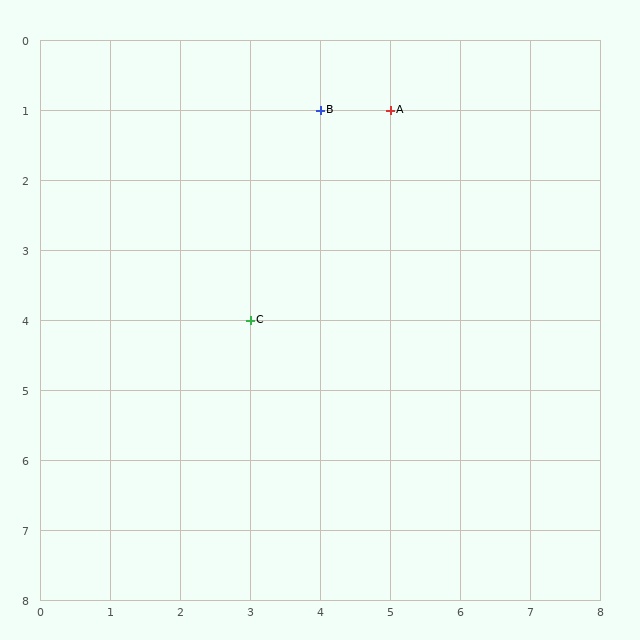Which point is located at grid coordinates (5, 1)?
Point A is at (5, 1).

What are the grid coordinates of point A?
Point A is at grid coordinates (5, 1).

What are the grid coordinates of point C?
Point C is at grid coordinates (3, 4).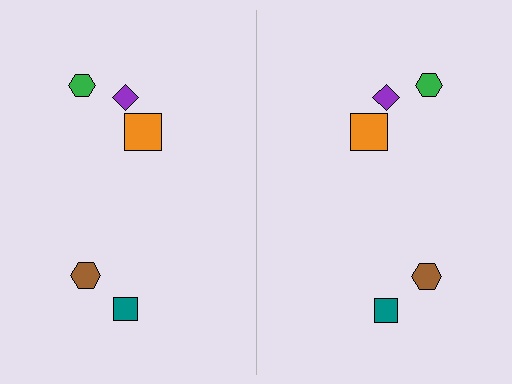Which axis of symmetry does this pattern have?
The pattern has a vertical axis of symmetry running through the center of the image.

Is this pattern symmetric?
Yes, this pattern has bilateral (reflection) symmetry.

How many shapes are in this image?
There are 10 shapes in this image.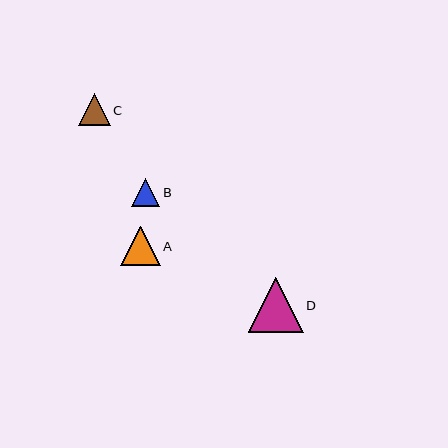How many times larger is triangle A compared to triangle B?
Triangle A is approximately 1.4 times the size of triangle B.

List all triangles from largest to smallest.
From largest to smallest: D, A, C, B.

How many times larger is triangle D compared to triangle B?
Triangle D is approximately 1.9 times the size of triangle B.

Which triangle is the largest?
Triangle D is the largest with a size of approximately 55 pixels.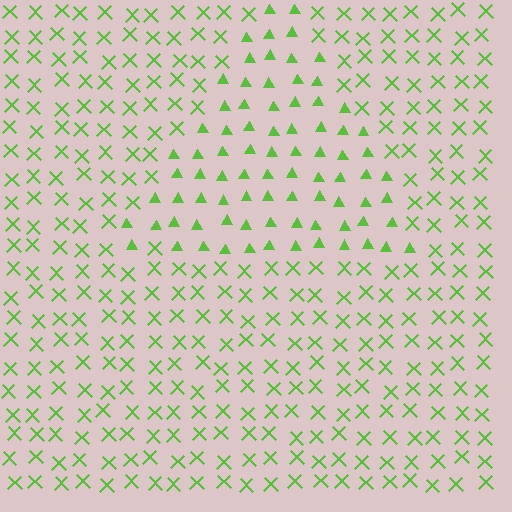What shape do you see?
I see a triangle.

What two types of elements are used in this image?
The image uses triangles inside the triangle region and X marks outside it.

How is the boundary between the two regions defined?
The boundary is defined by a change in element shape: triangles inside vs. X marks outside. All elements share the same color and spacing.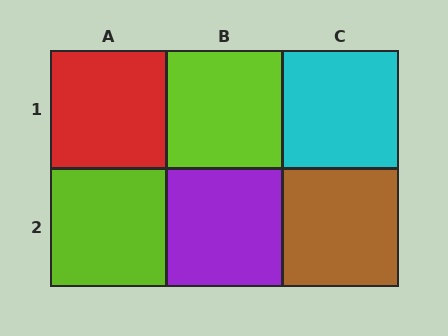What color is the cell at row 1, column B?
Lime.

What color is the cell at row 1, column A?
Red.